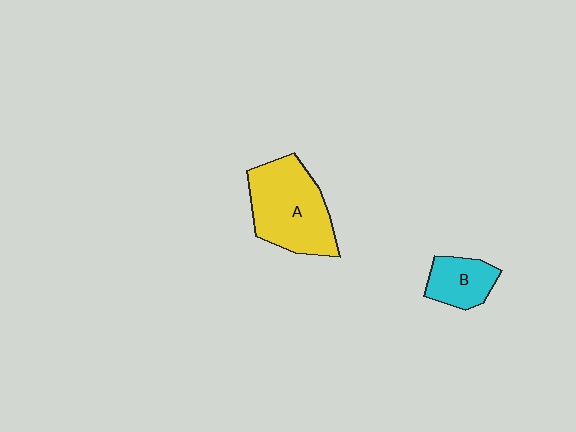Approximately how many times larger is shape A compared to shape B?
Approximately 2.2 times.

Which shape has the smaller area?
Shape B (cyan).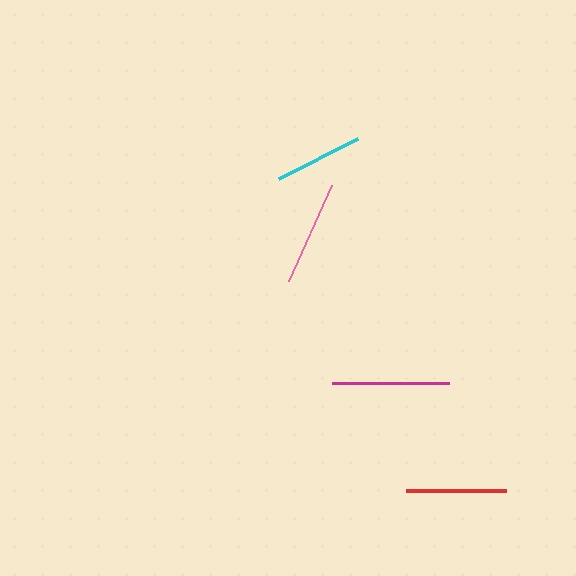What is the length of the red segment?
The red segment is approximately 100 pixels long.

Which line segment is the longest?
The magenta line is the longest at approximately 117 pixels.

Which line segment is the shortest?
The cyan line is the shortest at approximately 89 pixels.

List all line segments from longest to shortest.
From longest to shortest: magenta, pink, red, cyan.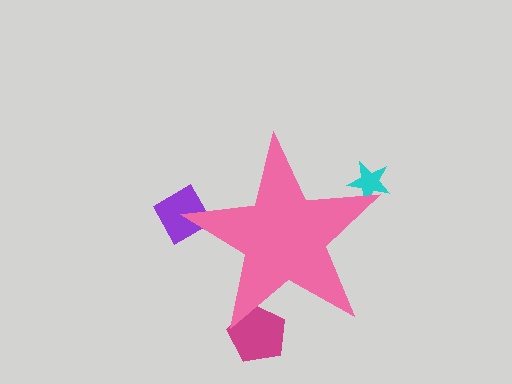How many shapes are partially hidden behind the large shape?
3 shapes are partially hidden.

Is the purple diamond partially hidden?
Yes, the purple diamond is partially hidden behind the pink star.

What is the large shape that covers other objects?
A pink star.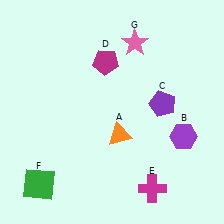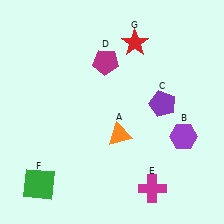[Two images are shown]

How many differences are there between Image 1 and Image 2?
There is 1 difference between the two images.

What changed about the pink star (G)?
In Image 1, G is pink. In Image 2, it changed to red.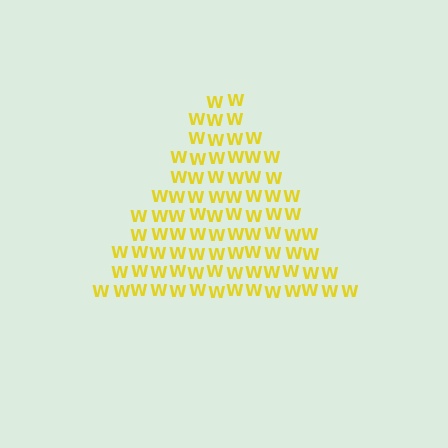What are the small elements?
The small elements are letter W's.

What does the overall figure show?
The overall figure shows a triangle.